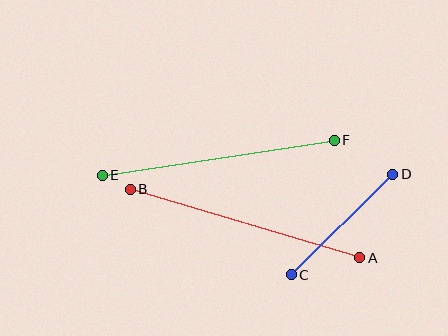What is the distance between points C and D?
The distance is approximately 143 pixels.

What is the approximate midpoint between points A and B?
The midpoint is at approximately (245, 224) pixels.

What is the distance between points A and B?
The distance is approximately 239 pixels.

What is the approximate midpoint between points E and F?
The midpoint is at approximately (218, 158) pixels.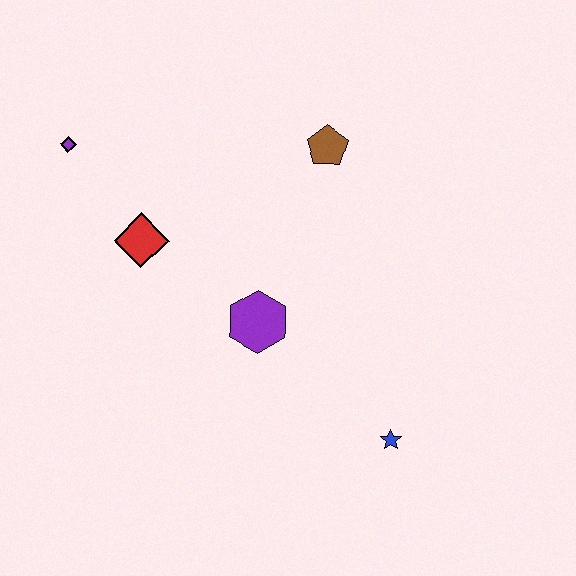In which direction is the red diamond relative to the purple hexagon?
The red diamond is to the left of the purple hexagon.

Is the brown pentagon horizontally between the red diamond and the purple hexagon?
No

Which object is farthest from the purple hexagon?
The purple diamond is farthest from the purple hexagon.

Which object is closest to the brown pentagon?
The purple hexagon is closest to the brown pentagon.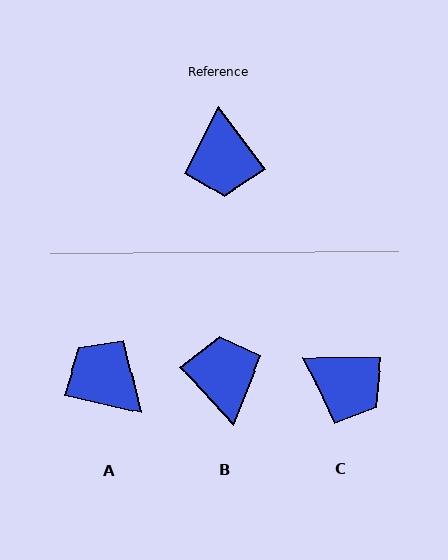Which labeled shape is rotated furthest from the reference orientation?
B, about 175 degrees away.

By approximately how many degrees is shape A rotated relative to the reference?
Approximately 140 degrees clockwise.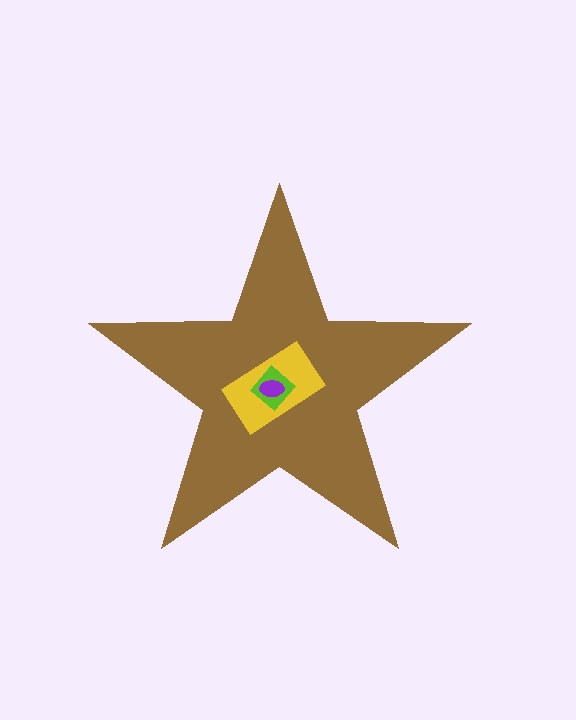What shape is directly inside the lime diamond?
The purple ellipse.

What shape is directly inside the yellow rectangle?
The lime diamond.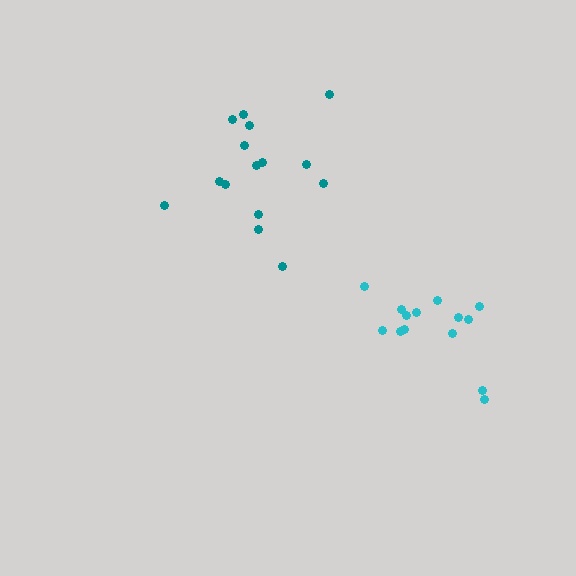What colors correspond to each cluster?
The clusters are colored: cyan, teal.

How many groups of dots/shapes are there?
There are 2 groups.